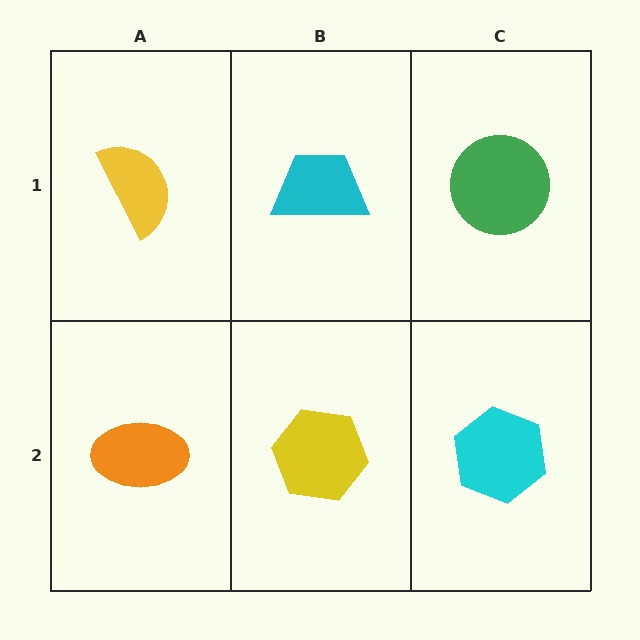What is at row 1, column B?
A cyan trapezoid.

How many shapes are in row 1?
3 shapes.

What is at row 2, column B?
A yellow hexagon.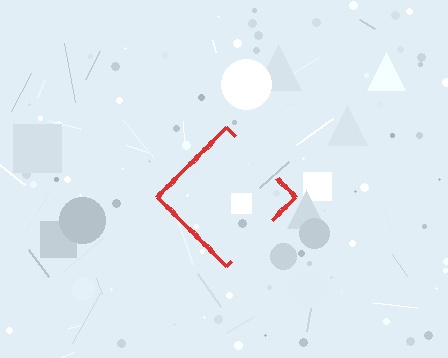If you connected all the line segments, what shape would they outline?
They would outline a diamond.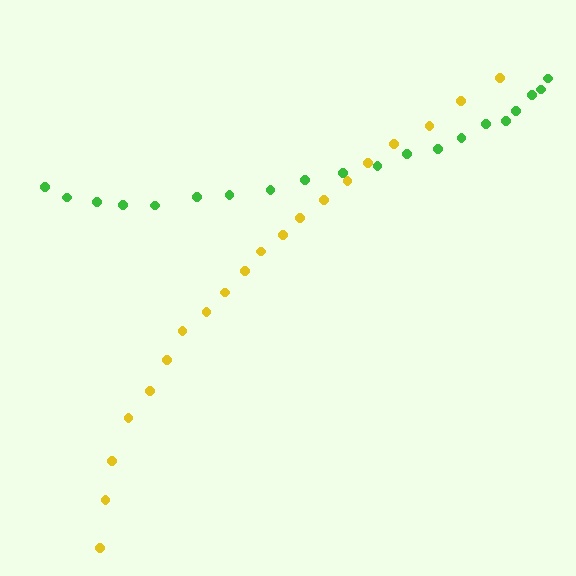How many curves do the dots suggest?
There are 2 distinct paths.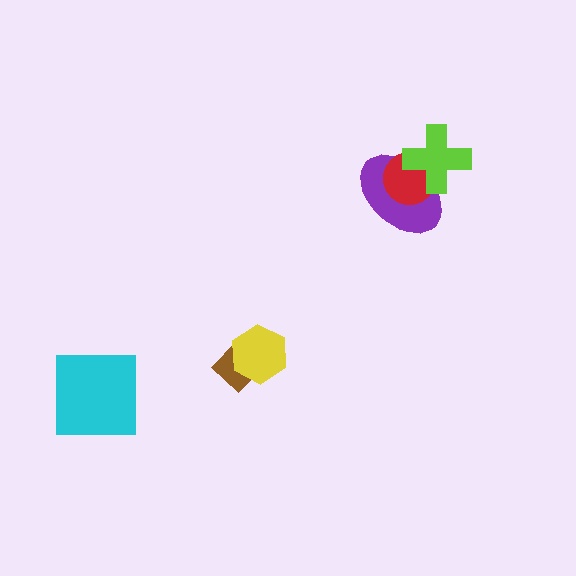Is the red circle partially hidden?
Yes, it is partially covered by another shape.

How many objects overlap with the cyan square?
0 objects overlap with the cyan square.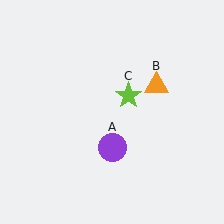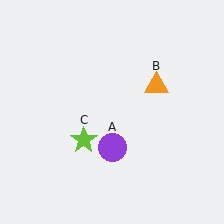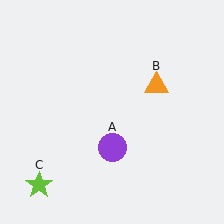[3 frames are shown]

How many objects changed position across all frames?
1 object changed position: lime star (object C).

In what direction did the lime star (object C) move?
The lime star (object C) moved down and to the left.